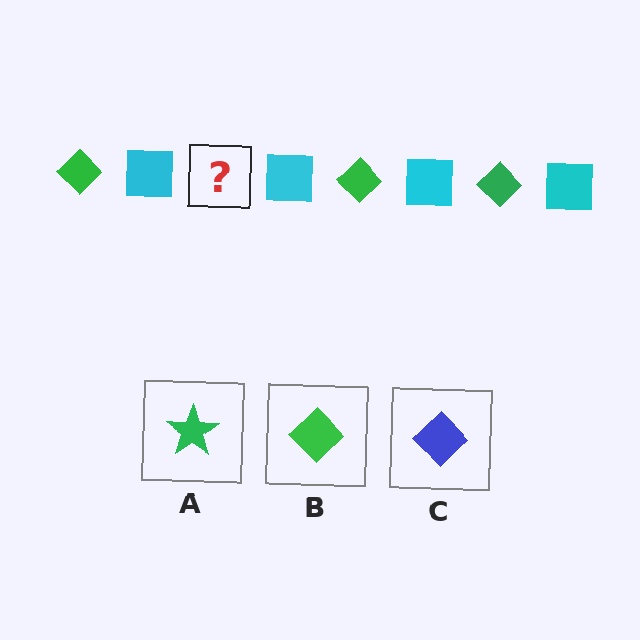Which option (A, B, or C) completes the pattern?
B.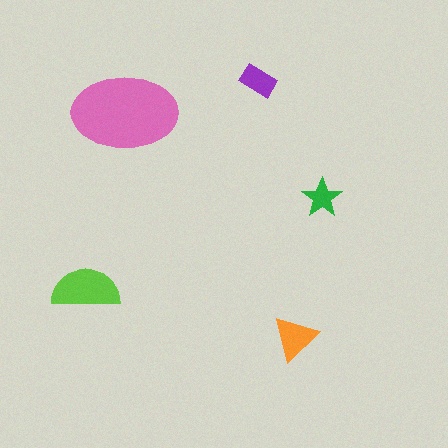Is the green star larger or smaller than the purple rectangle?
Smaller.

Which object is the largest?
The pink ellipse.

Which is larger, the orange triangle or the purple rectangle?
The orange triangle.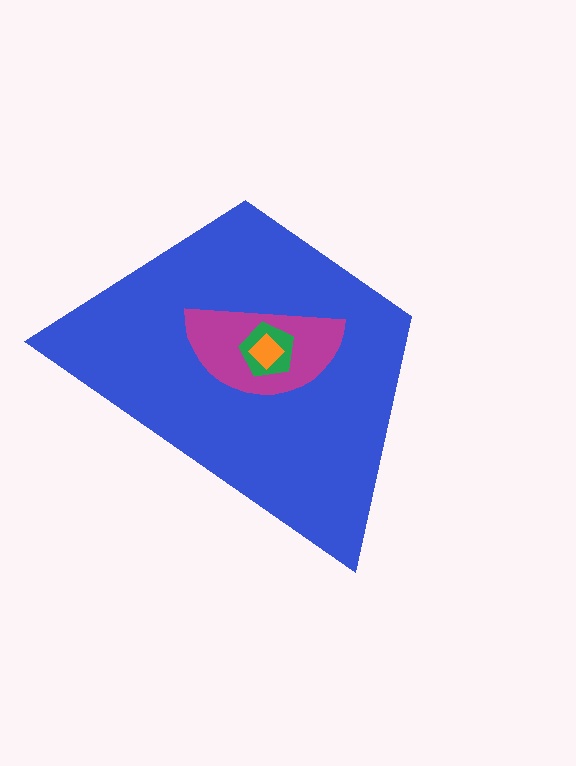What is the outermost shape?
The blue trapezoid.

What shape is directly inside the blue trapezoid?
The magenta semicircle.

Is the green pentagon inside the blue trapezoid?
Yes.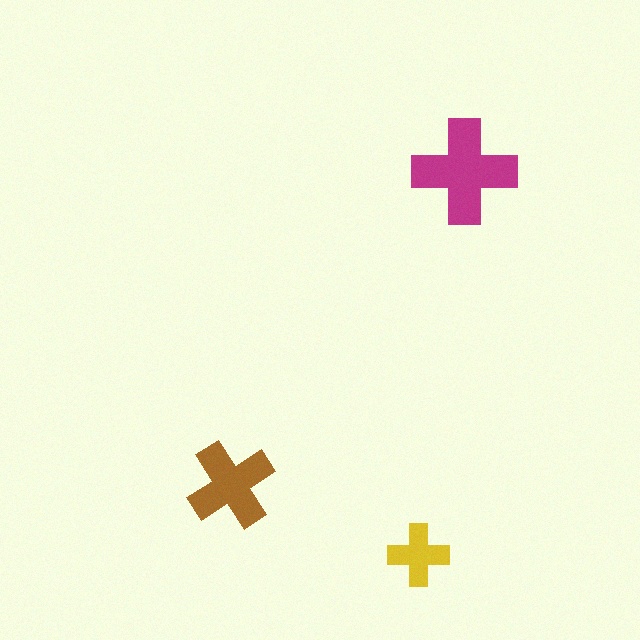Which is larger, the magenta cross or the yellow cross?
The magenta one.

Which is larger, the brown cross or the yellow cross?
The brown one.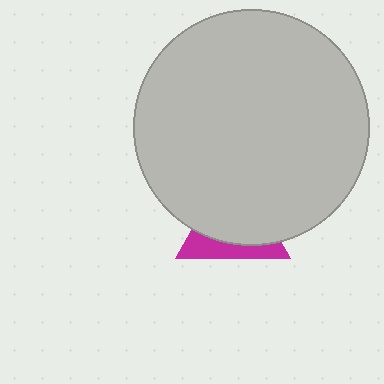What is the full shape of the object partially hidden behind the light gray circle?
The partially hidden object is a magenta triangle.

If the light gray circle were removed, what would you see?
You would see the complete magenta triangle.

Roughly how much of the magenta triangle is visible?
A small part of it is visible (roughly 32%).